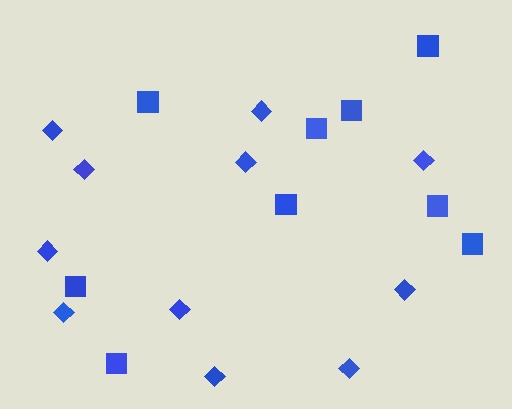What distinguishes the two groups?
There are 2 groups: one group of diamonds (11) and one group of squares (9).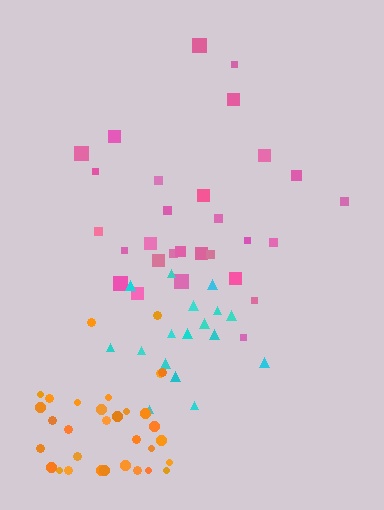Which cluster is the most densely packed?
Orange.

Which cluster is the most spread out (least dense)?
Pink.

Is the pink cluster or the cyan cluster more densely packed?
Cyan.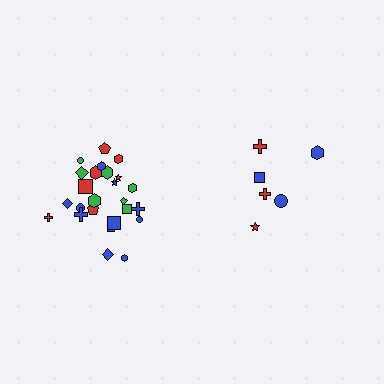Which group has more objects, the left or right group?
The left group.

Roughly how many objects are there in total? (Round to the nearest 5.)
Roughly 30 objects in total.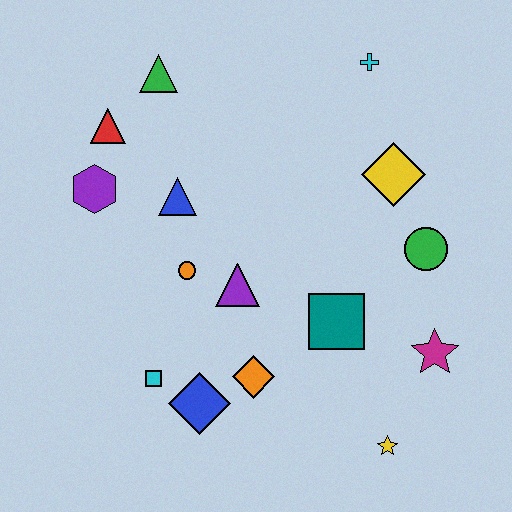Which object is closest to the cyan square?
The blue diamond is closest to the cyan square.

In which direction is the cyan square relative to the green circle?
The cyan square is to the left of the green circle.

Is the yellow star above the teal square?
No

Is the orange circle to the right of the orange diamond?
No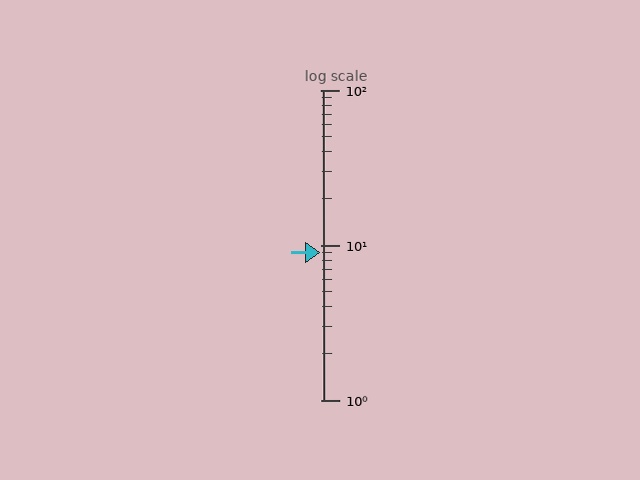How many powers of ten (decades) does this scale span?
The scale spans 2 decades, from 1 to 100.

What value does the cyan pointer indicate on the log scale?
The pointer indicates approximately 9.